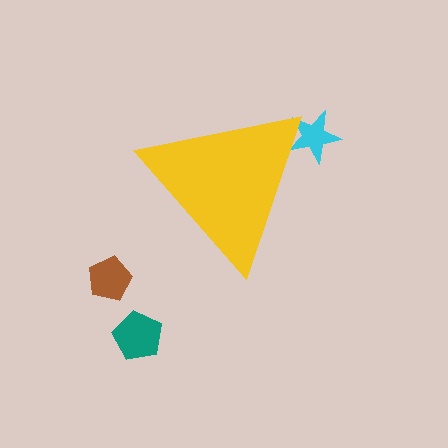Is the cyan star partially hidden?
Yes, the cyan star is partially hidden behind the yellow triangle.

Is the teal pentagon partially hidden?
No, the teal pentagon is fully visible.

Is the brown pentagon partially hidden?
No, the brown pentagon is fully visible.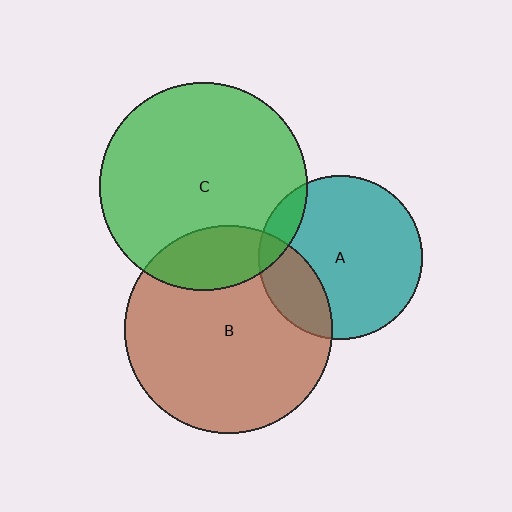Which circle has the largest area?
Circle C (green).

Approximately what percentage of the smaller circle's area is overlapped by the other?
Approximately 10%.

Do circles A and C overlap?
Yes.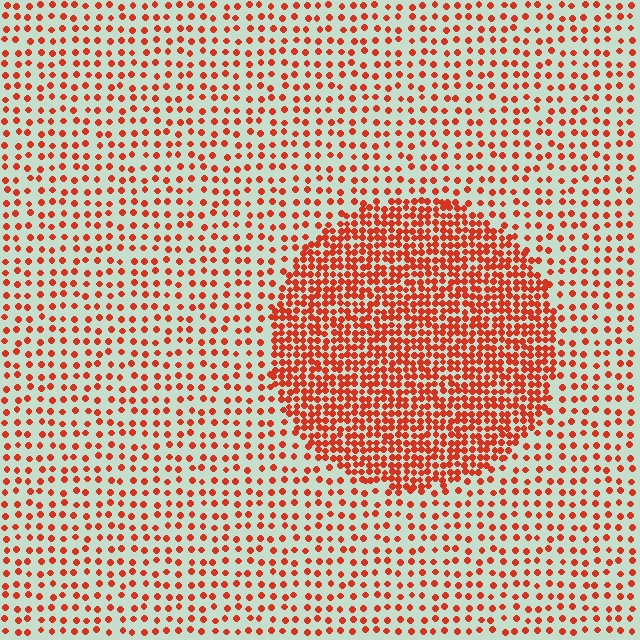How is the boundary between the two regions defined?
The boundary is defined by a change in element density (approximately 2.5x ratio). All elements are the same color, size, and shape.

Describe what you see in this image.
The image contains small red elements arranged at two different densities. A circle-shaped region is visible where the elements are more densely packed than the surrounding area.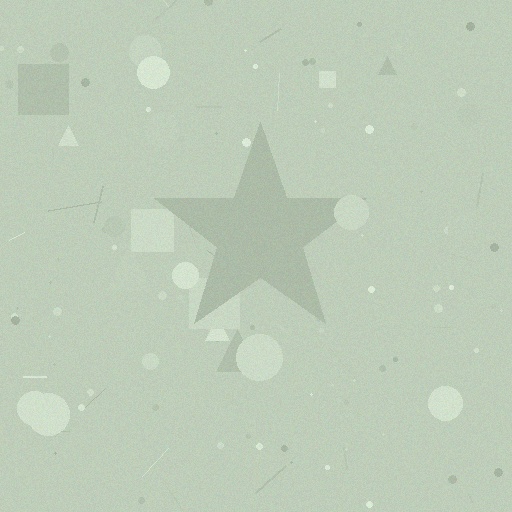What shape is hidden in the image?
A star is hidden in the image.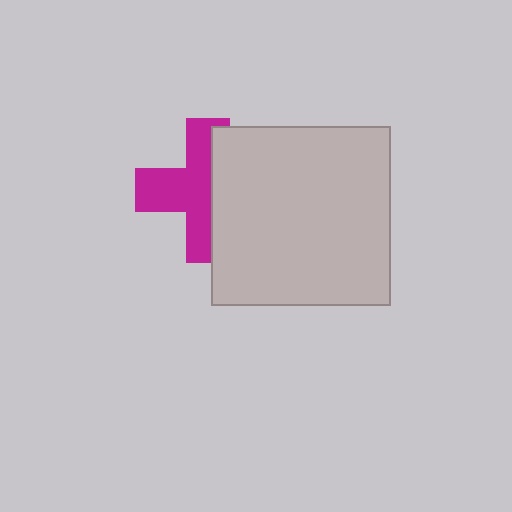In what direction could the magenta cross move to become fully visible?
The magenta cross could move left. That would shift it out from behind the light gray square entirely.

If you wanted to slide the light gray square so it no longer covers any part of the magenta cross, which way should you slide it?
Slide it right — that is the most direct way to separate the two shapes.